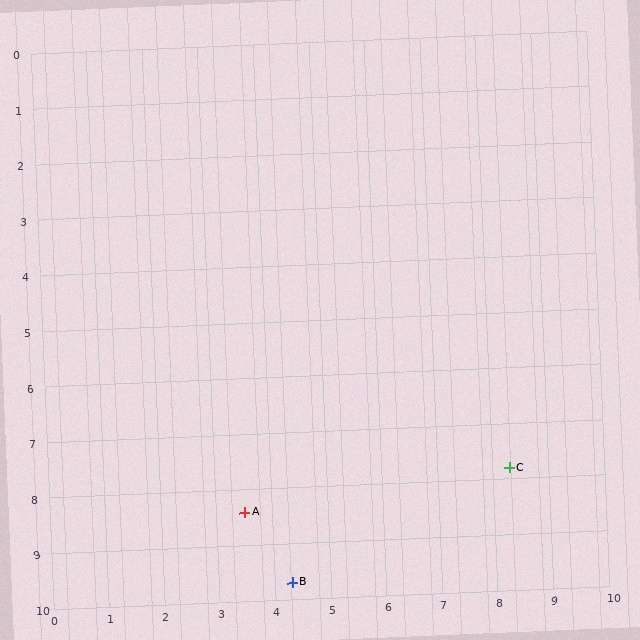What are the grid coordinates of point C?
Point C is at approximately (8.3, 7.8).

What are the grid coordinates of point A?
Point A is at approximately (3.5, 8.4).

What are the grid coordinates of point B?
Point B is at approximately (4.3, 9.7).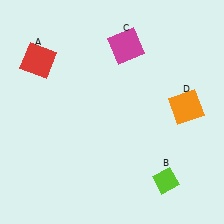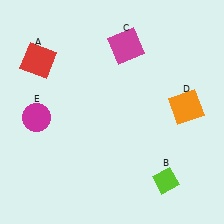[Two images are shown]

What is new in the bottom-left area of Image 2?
A magenta circle (E) was added in the bottom-left area of Image 2.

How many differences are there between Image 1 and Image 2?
There is 1 difference between the two images.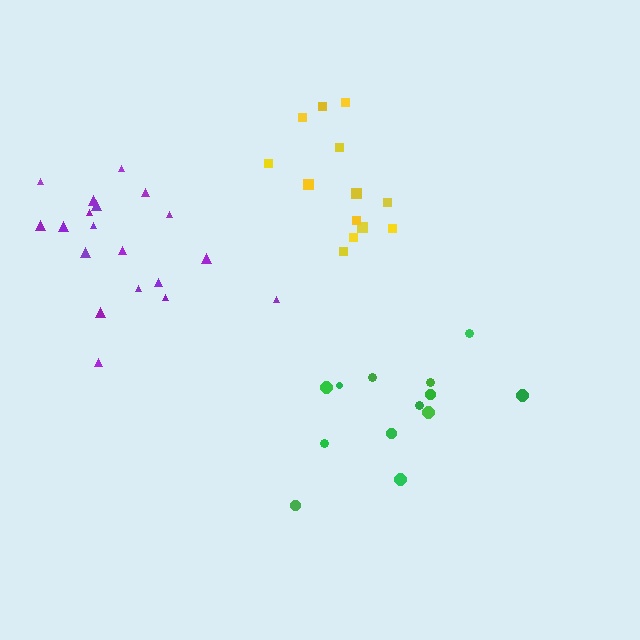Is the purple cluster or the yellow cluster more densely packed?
Purple.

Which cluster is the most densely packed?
Purple.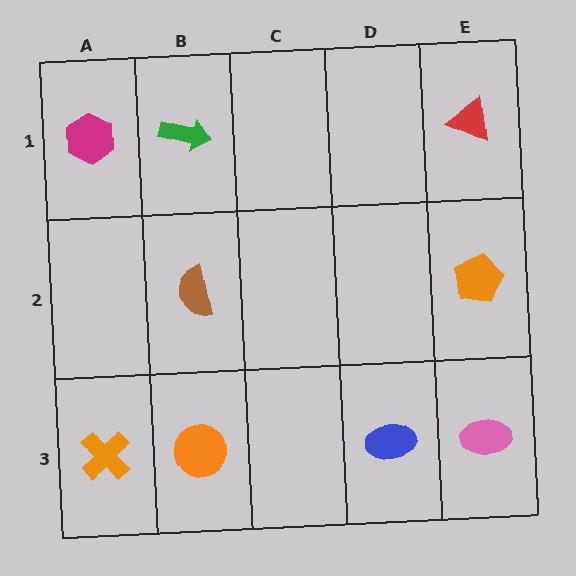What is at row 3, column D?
A blue ellipse.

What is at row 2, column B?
A brown semicircle.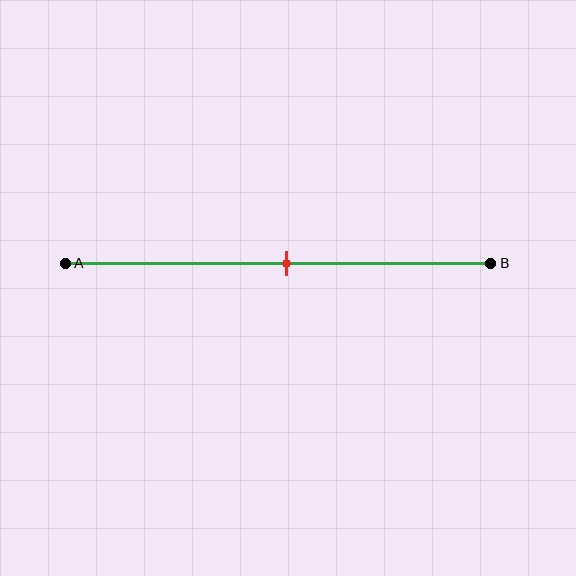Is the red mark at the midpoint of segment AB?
Yes, the mark is approximately at the midpoint.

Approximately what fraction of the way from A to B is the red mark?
The red mark is approximately 50% of the way from A to B.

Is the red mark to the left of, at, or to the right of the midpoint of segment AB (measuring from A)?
The red mark is approximately at the midpoint of segment AB.